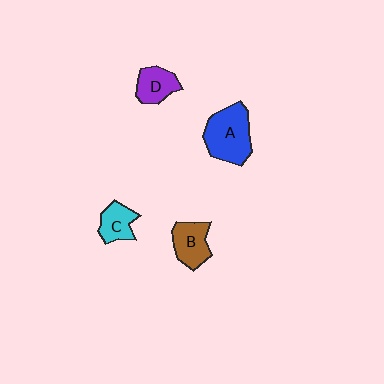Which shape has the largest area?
Shape A (blue).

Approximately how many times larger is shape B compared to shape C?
Approximately 1.2 times.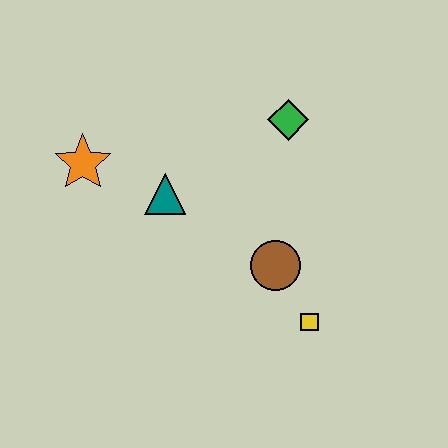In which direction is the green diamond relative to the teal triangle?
The green diamond is to the right of the teal triangle.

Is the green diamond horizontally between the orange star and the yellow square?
Yes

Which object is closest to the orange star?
The teal triangle is closest to the orange star.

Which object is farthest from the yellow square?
The orange star is farthest from the yellow square.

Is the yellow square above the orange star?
No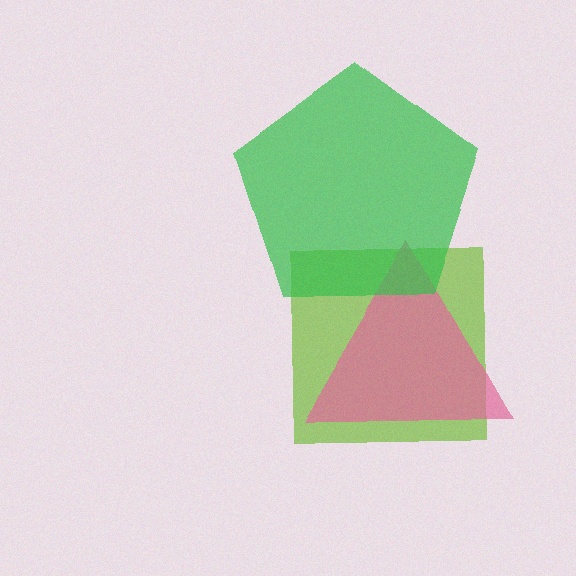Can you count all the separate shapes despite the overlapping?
Yes, there are 3 separate shapes.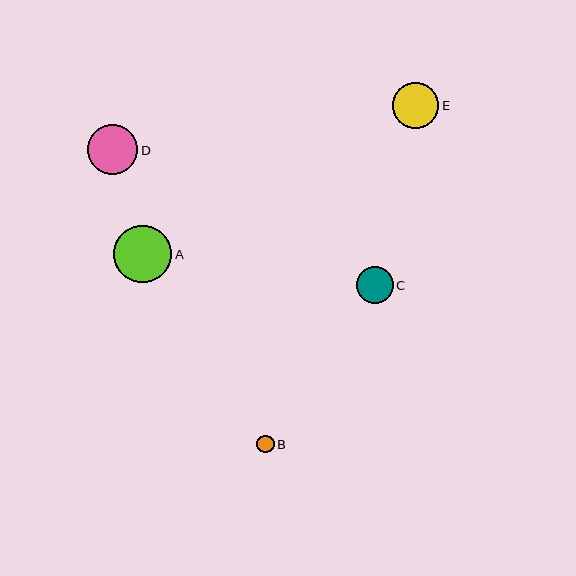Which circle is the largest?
Circle A is the largest with a size of approximately 58 pixels.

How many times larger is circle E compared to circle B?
Circle E is approximately 2.6 times the size of circle B.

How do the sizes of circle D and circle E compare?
Circle D and circle E are approximately the same size.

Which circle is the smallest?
Circle B is the smallest with a size of approximately 18 pixels.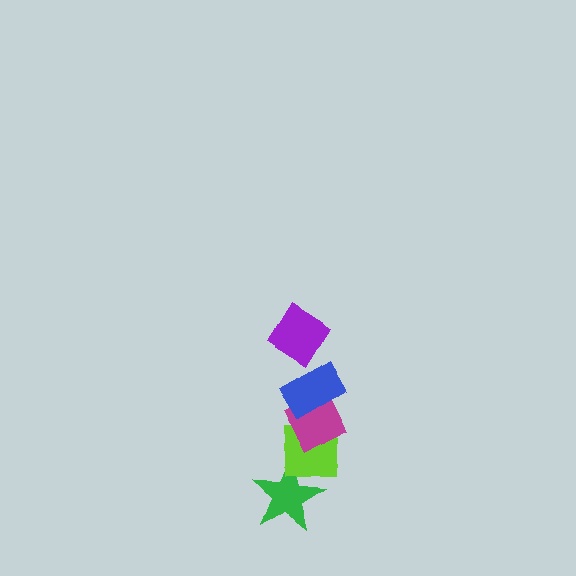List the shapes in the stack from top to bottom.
From top to bottom: the purple diamond, the blue rectangle, the magenta diamond, the lime square, the green star.